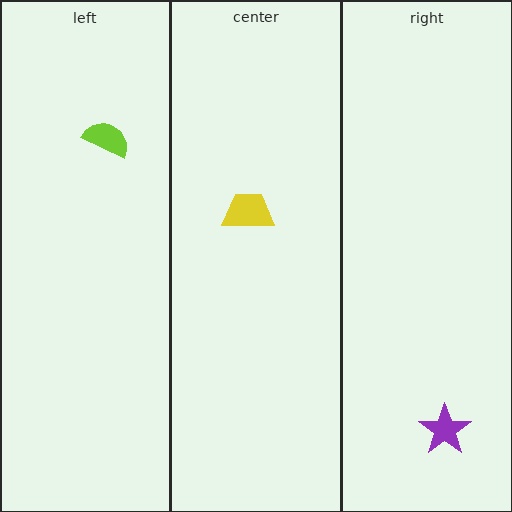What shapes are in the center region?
The yellow trapezoid.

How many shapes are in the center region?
1.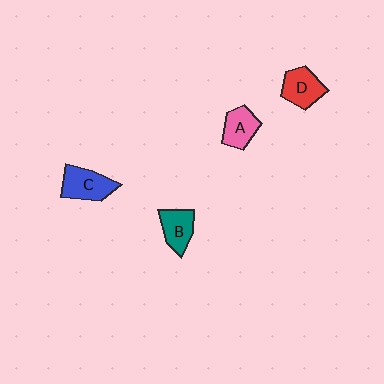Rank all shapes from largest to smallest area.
From largest to smallest: C (blue), D (red), B (teal), A (pink).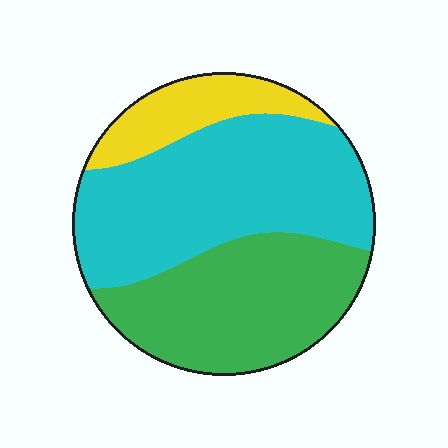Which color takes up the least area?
Yellow, at roughly 15%.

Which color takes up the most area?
Cyan, at roughly 50%.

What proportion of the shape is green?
Green takes up about three eighths (3/8) of the shape.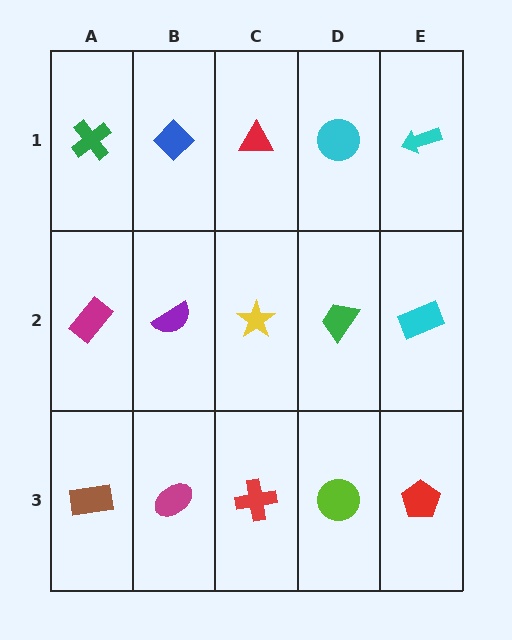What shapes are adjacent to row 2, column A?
A green cross (row 1, column A), a brown rectangle (row 3, column A), a purple semicircle (row 2, column B).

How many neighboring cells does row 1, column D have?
3.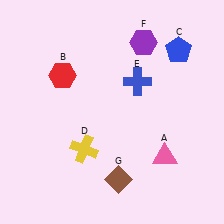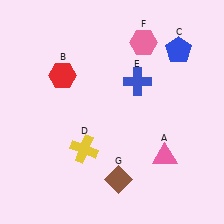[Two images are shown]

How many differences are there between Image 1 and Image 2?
There is 1 difference between the two images.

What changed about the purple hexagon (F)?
In Image 1, F is purple. In Image 2, it changed to pink.